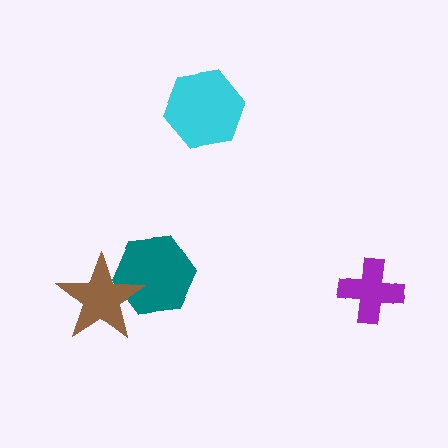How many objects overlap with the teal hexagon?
1 object overlaps with the teal hexagon.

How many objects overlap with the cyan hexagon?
0 objects overlap with the cyan hexagon.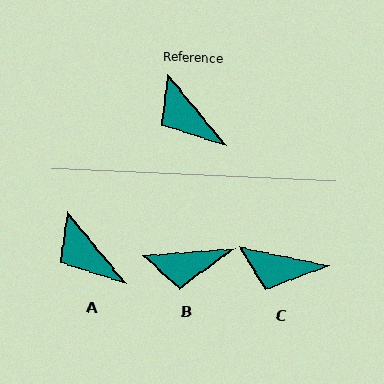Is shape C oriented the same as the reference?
No, it is off by about 39 degrees.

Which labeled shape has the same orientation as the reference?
A.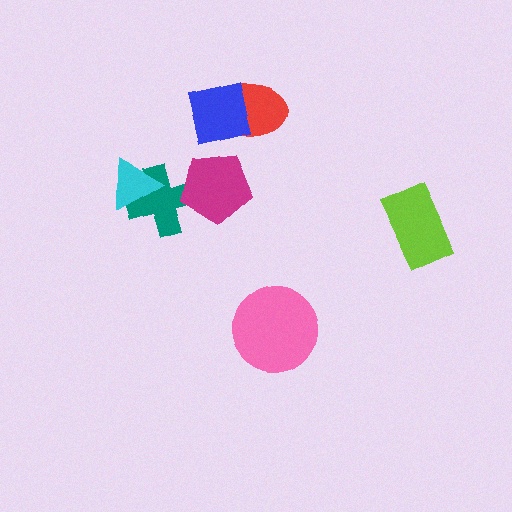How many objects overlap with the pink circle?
0 objects overlap with the pink circle.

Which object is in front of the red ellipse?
The blue square is in front of the red ellipse.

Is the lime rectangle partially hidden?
No, no other shape covers it.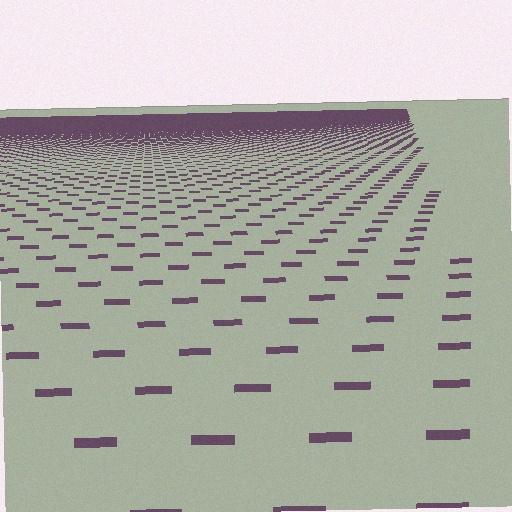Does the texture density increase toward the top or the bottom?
Density increases toward the top.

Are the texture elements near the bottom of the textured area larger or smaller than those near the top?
Larger. Near the bottom, elements are closer to the viewer and appear at a bigger on-screen size.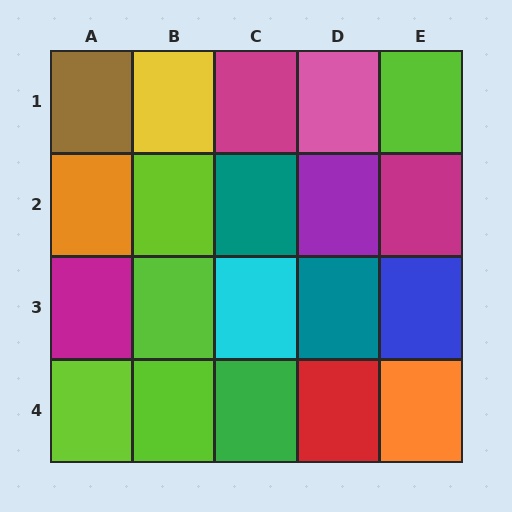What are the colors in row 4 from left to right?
Lime, lime, green, red, orange.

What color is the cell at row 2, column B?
Lime.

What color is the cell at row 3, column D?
Teal.